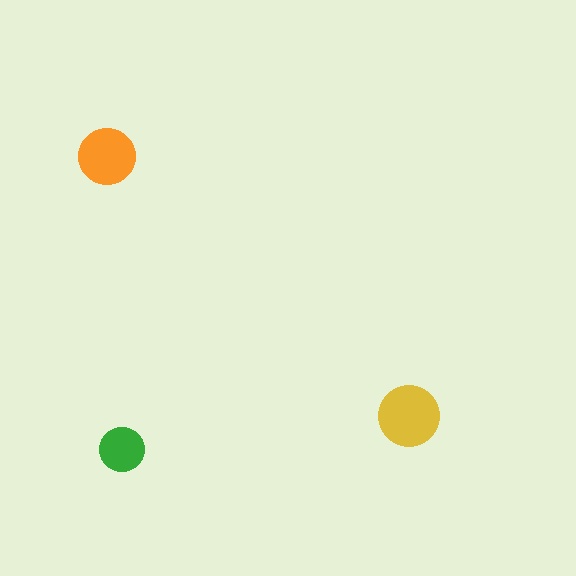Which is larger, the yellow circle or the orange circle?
The yellow one.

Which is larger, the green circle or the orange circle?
The orange one.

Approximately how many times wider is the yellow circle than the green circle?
About 1.5 times wider.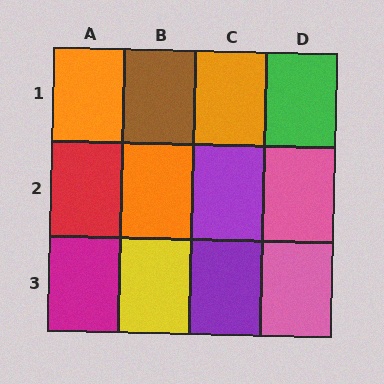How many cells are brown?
1 cell is brown.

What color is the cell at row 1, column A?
Orange.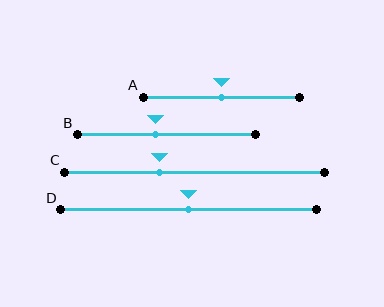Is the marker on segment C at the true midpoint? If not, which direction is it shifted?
No, the marker on segment C is shifted to the left by about 13% of the segment length.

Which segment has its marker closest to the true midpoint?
Segment A has its marker closest to the true midpoint.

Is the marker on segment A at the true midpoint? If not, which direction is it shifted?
Yes, the marker on segment A is at the true midpoint.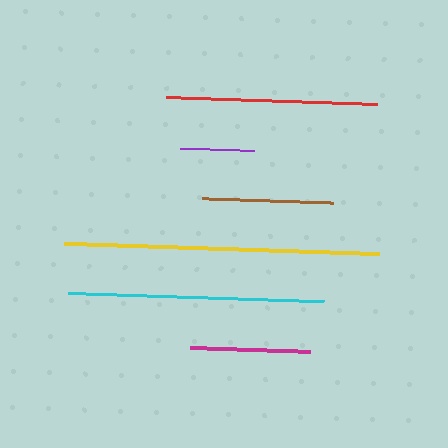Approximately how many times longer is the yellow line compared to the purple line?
The yellow line is approximately 4.3 times the length of the purple line.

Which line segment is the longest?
The yellow line is the longest at approximately 316 pixels.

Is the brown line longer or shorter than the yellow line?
The yellow line is longer than the brown line.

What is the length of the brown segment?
The brown segment is approximately 131 pixels long.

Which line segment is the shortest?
The purple line is the shortest at approximately 74 pixels.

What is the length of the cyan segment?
The cyan segment is approximately 256 pixels long.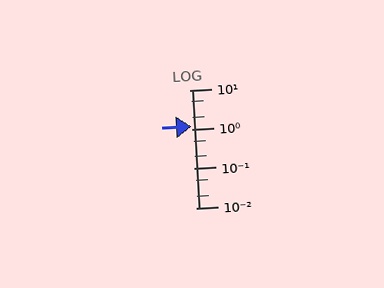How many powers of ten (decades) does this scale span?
The scale spans 3 decades, from 0.01 to 10.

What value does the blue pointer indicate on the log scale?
The pointer indicates approximately 1.2.